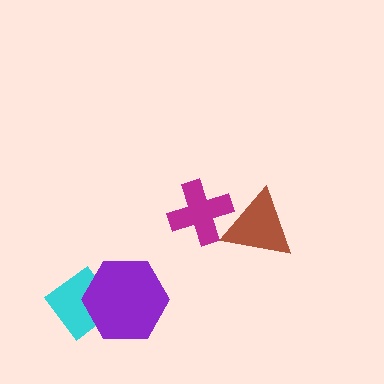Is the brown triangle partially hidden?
No, no other shape covers it.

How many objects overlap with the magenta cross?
1 object overlaps with the magenta cross.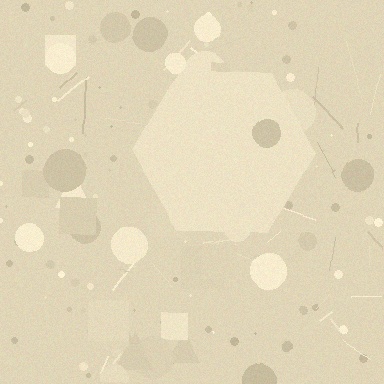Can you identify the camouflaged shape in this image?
The camouflaged shape is a hexagon.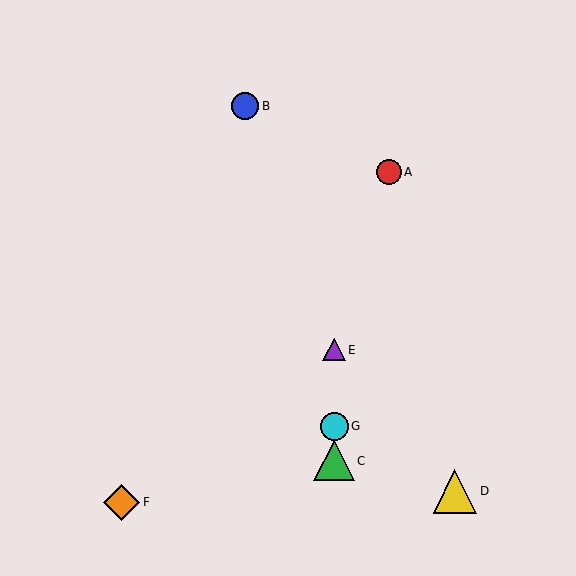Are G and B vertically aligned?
No, G is at x≈334 and B is at x≈245.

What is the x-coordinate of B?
Object B is at x≈245.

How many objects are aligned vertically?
3 objects (C, E, G) are aligned vertically.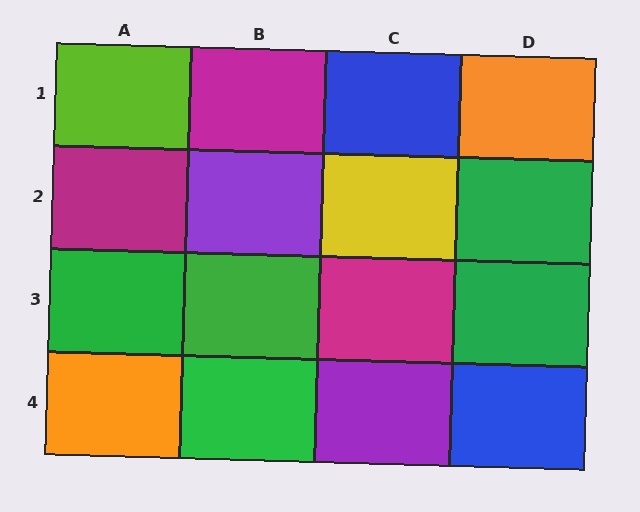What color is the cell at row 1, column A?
Lime.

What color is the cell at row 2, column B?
Purple.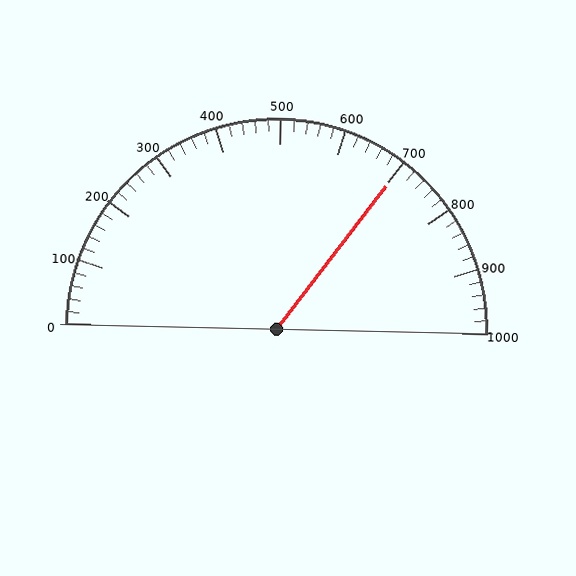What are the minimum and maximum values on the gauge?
The gauge ranges from 0 to 1000.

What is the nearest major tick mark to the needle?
The nearest major tick mark is 700.